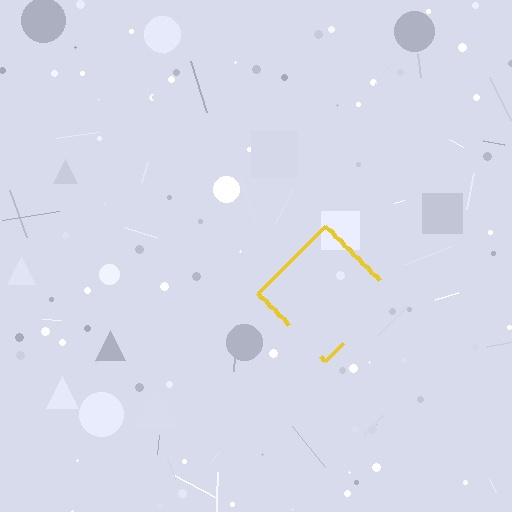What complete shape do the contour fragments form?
The contour fragments form a diamond.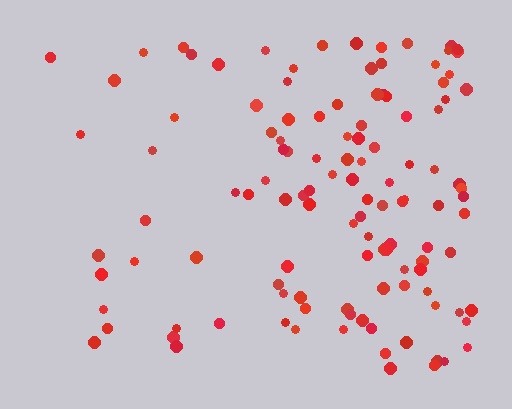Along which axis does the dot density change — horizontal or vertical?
Horizontal.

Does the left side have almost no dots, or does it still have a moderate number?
Still a moderate number, just noticeably fewer than the right.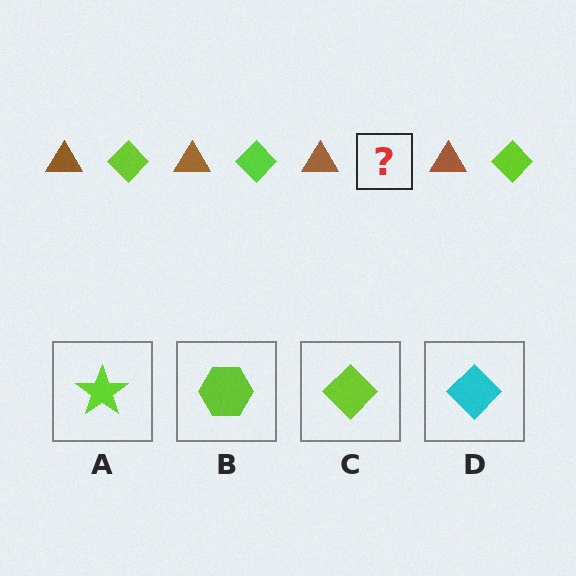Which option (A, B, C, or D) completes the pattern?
C.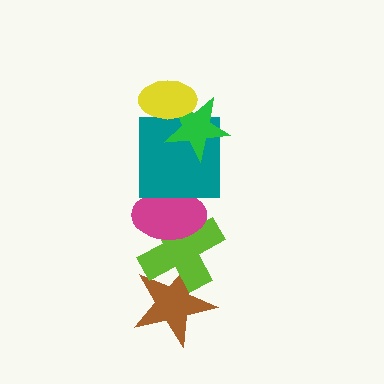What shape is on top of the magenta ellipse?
The teal square is on top of the magenta ellipse.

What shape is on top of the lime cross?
The magenta ellipse is on top of the lime cross.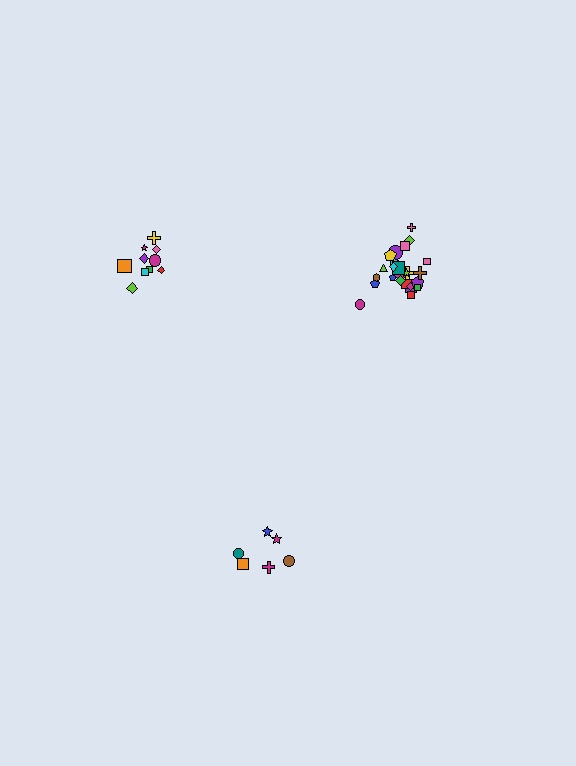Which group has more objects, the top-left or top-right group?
The top-right group.